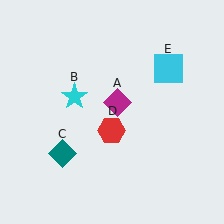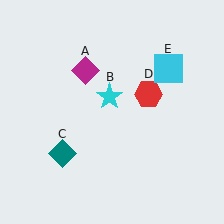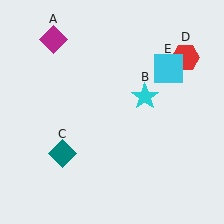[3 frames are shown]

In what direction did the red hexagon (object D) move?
The red hexagon (object D) moved up and to the right.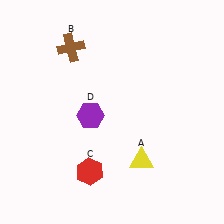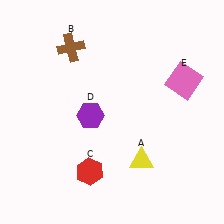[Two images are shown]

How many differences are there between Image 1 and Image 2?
There is 1 difference between the two images.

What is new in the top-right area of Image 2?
A pink square (E) was added in the top-right area of Image 2.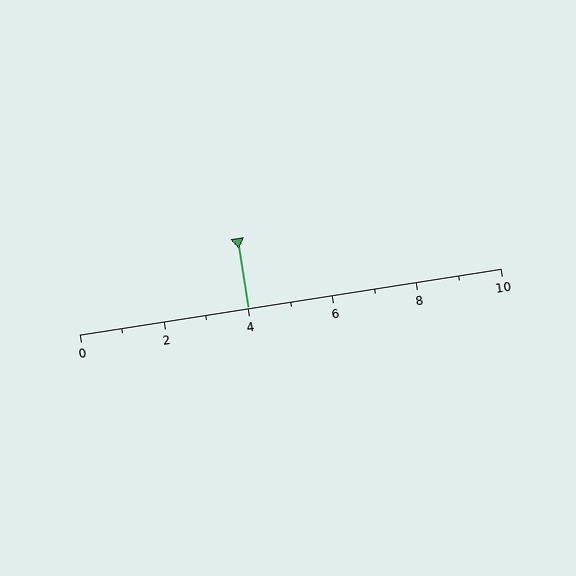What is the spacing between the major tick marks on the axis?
The major ticks are spaced 2 apart.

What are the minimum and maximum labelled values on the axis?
The axis runs from 0 to 10.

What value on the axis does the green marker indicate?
The marker indicates approximately 4.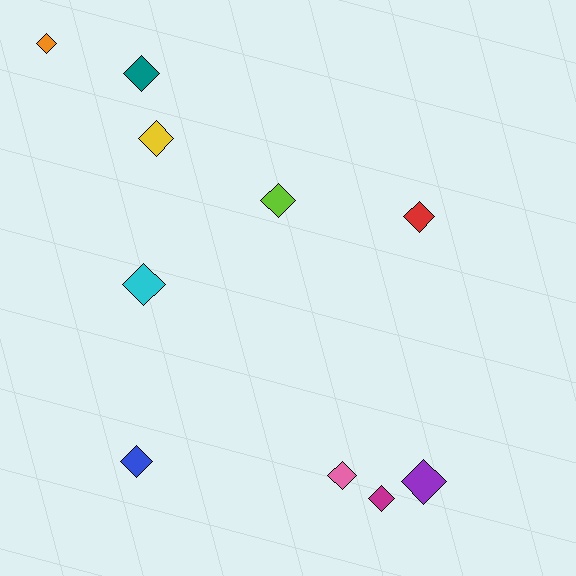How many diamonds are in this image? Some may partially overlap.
There are 10 diamonds.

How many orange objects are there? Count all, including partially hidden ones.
There is 1 orange object.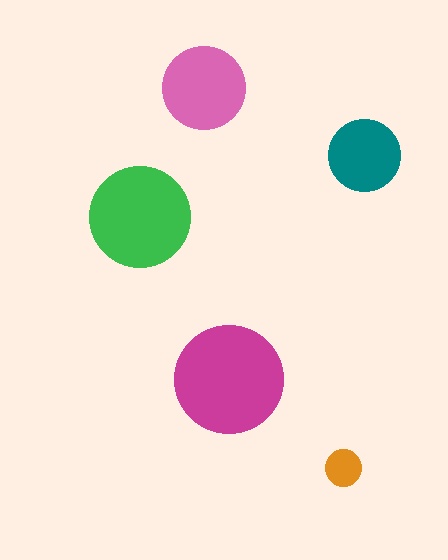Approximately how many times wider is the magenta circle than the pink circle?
About 1.5 times wider.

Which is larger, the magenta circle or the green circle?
The magenta one.